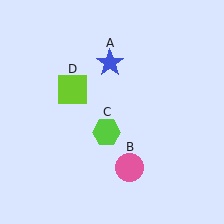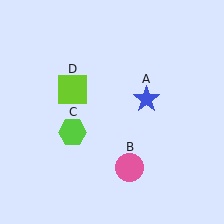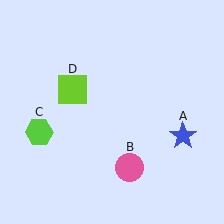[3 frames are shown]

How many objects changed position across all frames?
2 objects changed position: blue star (object A), lime hexagon (object C).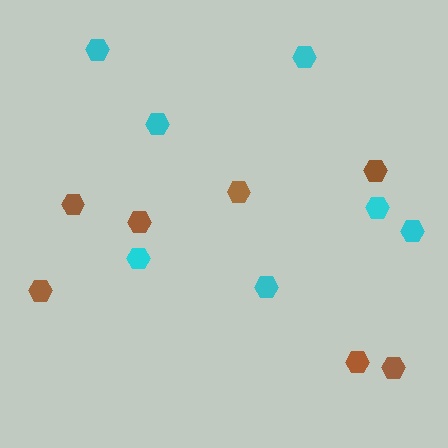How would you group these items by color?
There are 2 groups: one group of cyan hexagons (7) and one group of brown hexagons (7).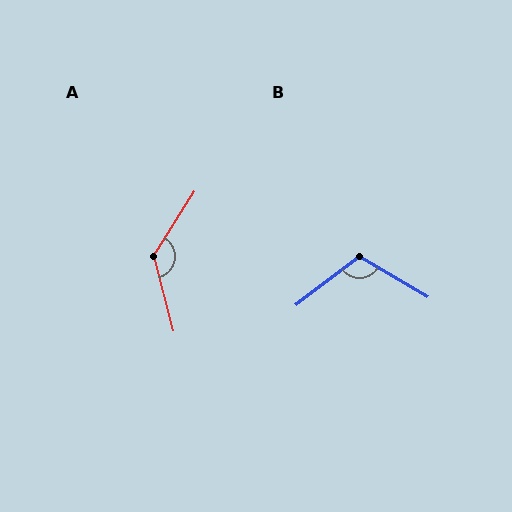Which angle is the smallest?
B, at approximately 112 degrees.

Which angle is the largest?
A, at approximately 133 degrees.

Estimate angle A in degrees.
Approximately 133 degrees.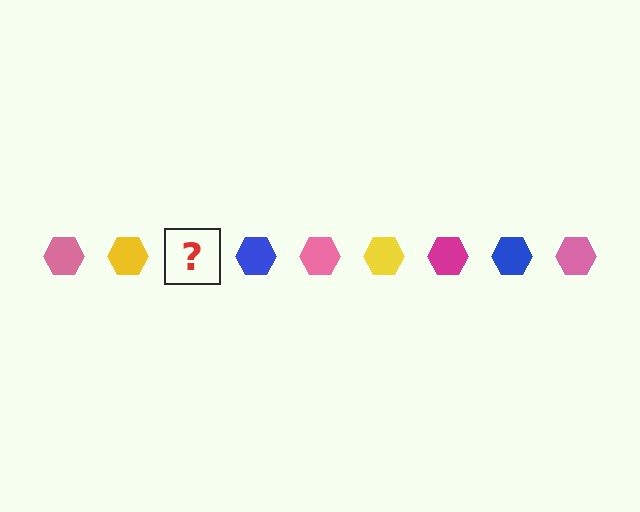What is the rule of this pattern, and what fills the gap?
The rule is that the pattern cycles through pink, yellow, magenta, blue hexagons. The gap should be filled with a magenta hexagon.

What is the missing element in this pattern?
The missing element is a magenta hexagon.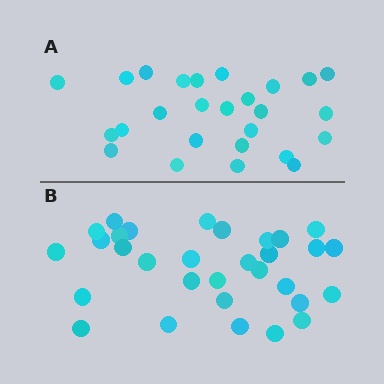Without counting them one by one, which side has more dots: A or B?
Region B (the bottom region) has more dots.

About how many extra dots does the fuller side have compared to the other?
Region B has about 5 more dots than region A.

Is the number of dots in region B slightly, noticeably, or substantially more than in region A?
Region B has only slightly more — the two regions are fairly close. The ratio is roughly 1.2 to 1.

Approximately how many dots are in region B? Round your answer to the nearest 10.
About 30 dots. (The exact count is 31, which rounds to 30.)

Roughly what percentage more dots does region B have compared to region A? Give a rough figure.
About 20% more.